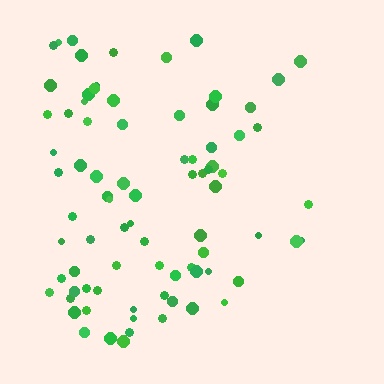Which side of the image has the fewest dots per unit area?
The right.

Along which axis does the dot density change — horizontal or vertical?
Horizontal.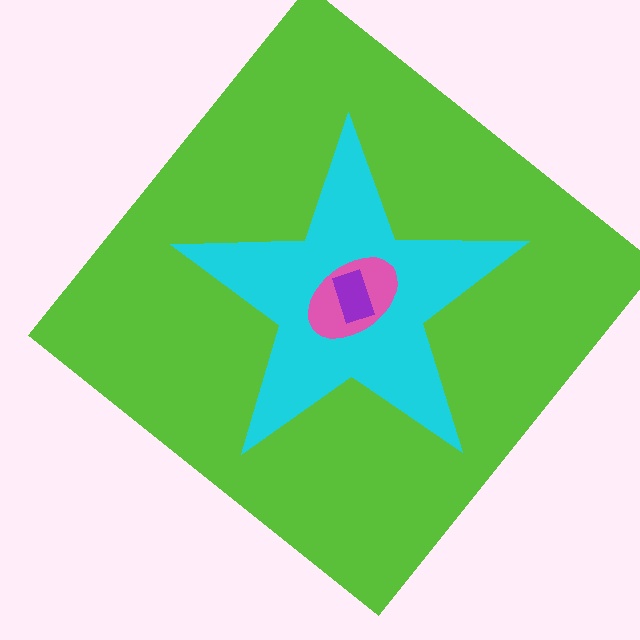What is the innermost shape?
The purple rectangle.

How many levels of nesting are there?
4.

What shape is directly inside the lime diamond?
The cyan star.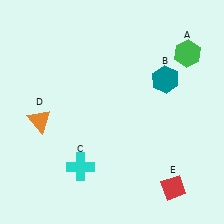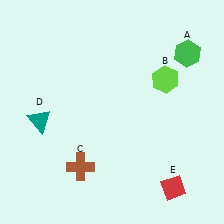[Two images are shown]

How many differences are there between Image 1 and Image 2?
There are 3 differences between the two images.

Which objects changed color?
B changed from teal to lime. C changed from cyan to brown. D changed from orange to teal.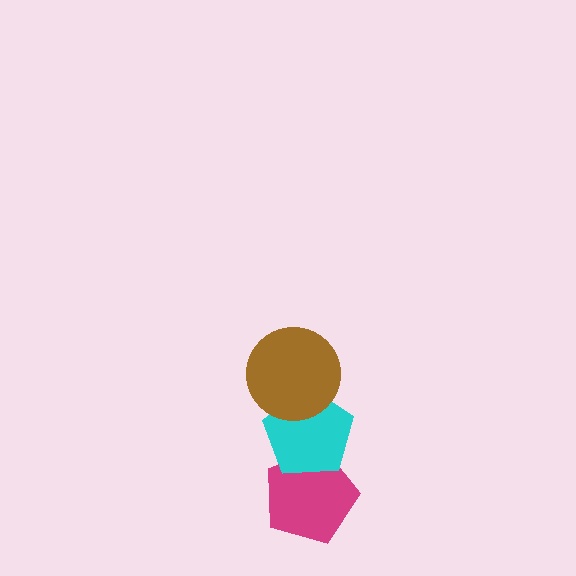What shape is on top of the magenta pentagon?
The cyan pentagon is on top of the magenta pentagon.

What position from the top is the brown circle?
The brown circle is 1st from the top.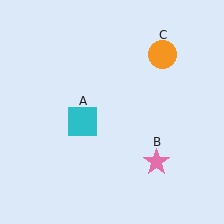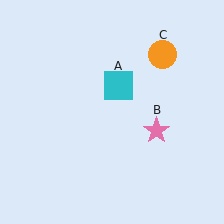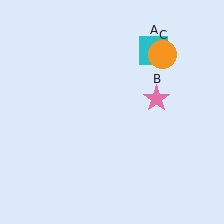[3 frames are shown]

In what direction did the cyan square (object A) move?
The cyan square (object A) moved up and to the right.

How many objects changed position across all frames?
2 objects changed position: cyan square (object A), pink star (object B).